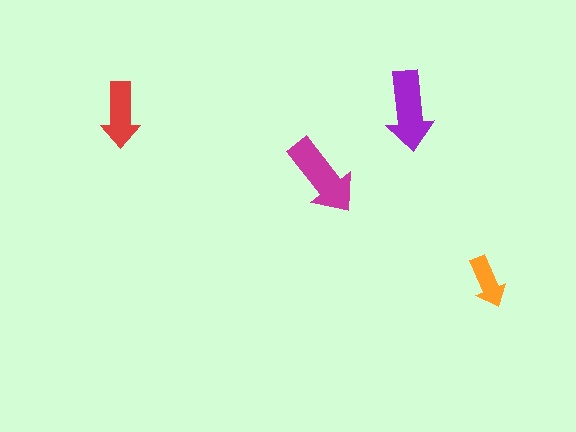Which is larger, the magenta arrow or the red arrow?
The magenta one.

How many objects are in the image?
There are 4 objects in the image.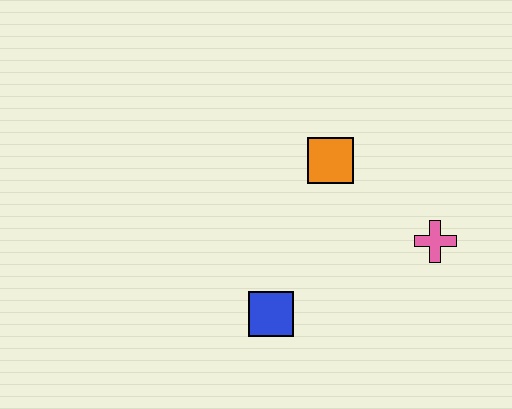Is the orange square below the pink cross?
No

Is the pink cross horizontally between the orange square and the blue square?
No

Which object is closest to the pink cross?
The orange square is closest to the pink cross.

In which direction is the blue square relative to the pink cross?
The blue square is to the left of the pink cross.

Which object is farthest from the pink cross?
The blue square is farthest from the pink cross.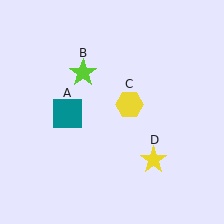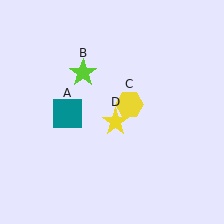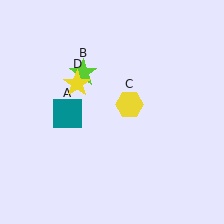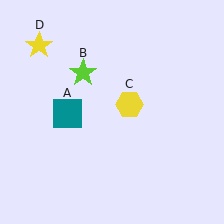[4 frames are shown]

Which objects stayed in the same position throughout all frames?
Teal square (object A) and lime star (object B) and yellow hexagon (object C) remained stationary.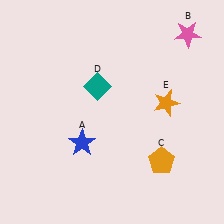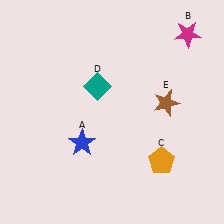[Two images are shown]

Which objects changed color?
B changed from pink to magenta. E changed from orange to brown.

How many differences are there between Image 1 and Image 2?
There are 2 differences between the two images.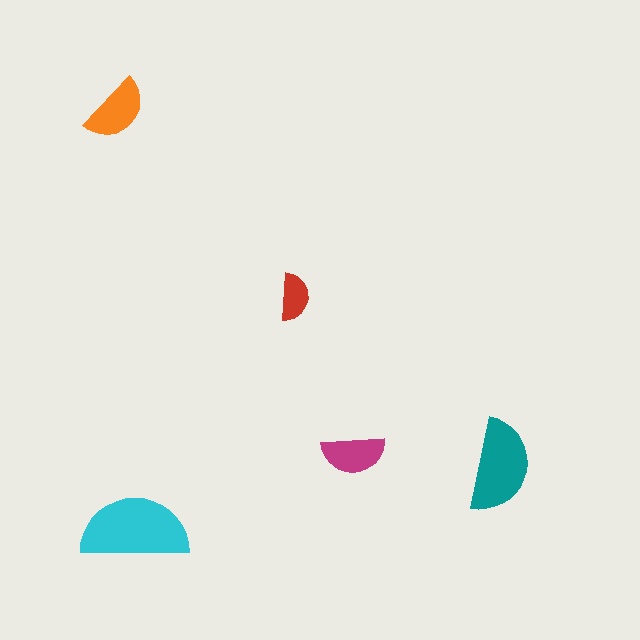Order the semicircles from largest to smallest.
the cyan one, the teal one, the orange one, the magenta one, the red one.